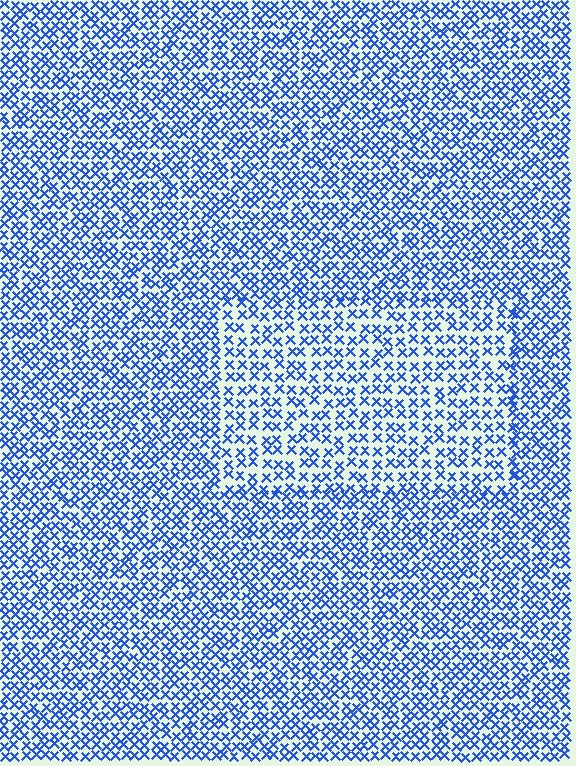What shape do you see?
I see a rectangle.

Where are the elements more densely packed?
The elements are more densely packed outside the rectangle boundary.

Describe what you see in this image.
The image contains small blue elements arranged at two different densities. A rectangle-shaped region is visible where the elements are less densely packed than the surrounding area.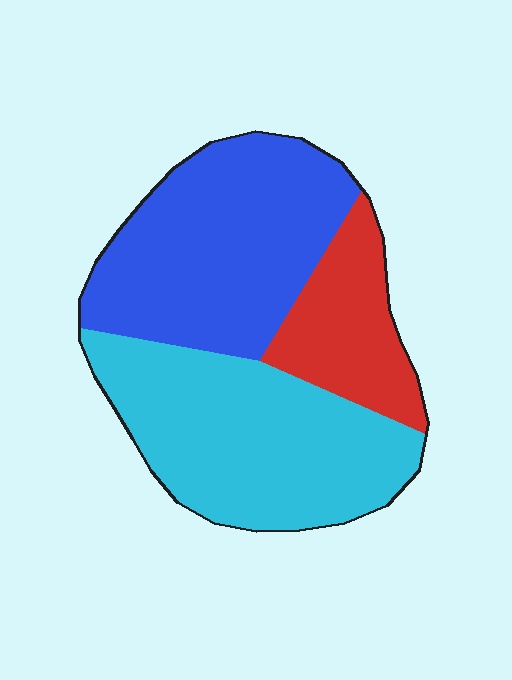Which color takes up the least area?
Red, at roughly 20%.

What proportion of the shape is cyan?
Cyan covers roughly 40% of the shape.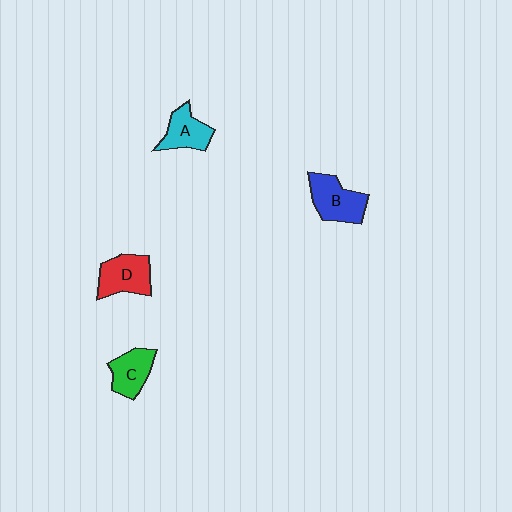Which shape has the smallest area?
Shape C (green).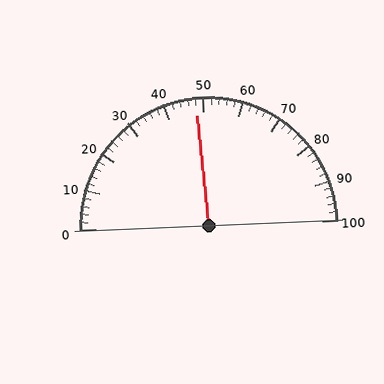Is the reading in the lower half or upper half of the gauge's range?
The reading is in the lower half of the range (0 to 100).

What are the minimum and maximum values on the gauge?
The gauge ranges from 0 to 100.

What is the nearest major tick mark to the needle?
The nearest major tick mark is 50.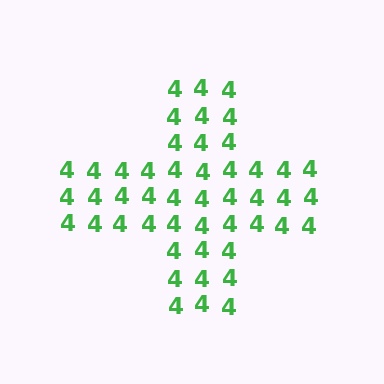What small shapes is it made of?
It is made of small digit 4's.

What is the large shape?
The large shape is a cross.